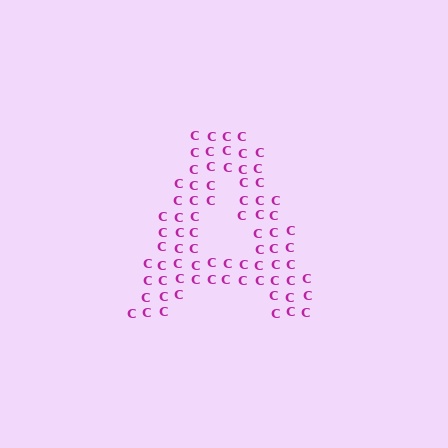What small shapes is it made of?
It is made of small letter C's.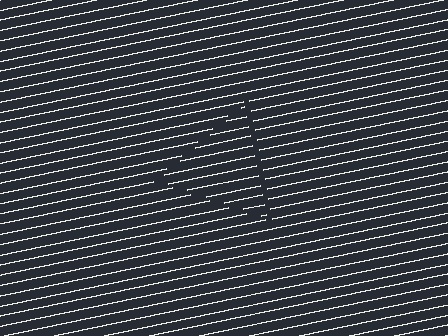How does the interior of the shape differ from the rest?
The interior of the shape contains the same grating, shifted by half a period — the contour is defined by the phase discontinuity where line-ends from the inner and outer gratings abut.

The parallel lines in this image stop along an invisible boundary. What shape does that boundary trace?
An illusory triangle. The interior of the shape contains the same grating, shifted by half a period — the contour is defined by the phase discontinuity where line-ends from the inner and outer gratings abut.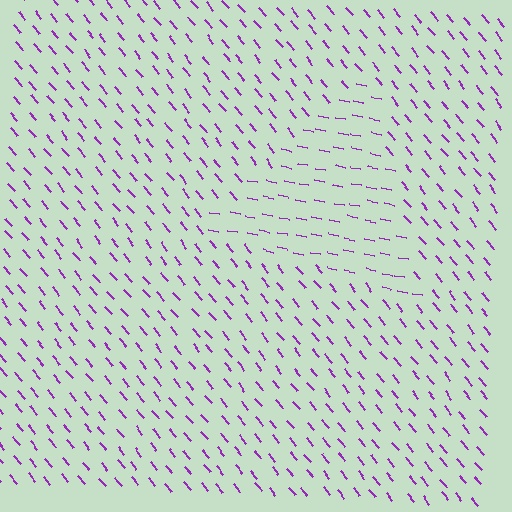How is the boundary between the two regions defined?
The boundary is defined purely by a change in line orientation (approximately 40 degrees difference). All lines are the same color and thickness.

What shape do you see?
I see a triangle.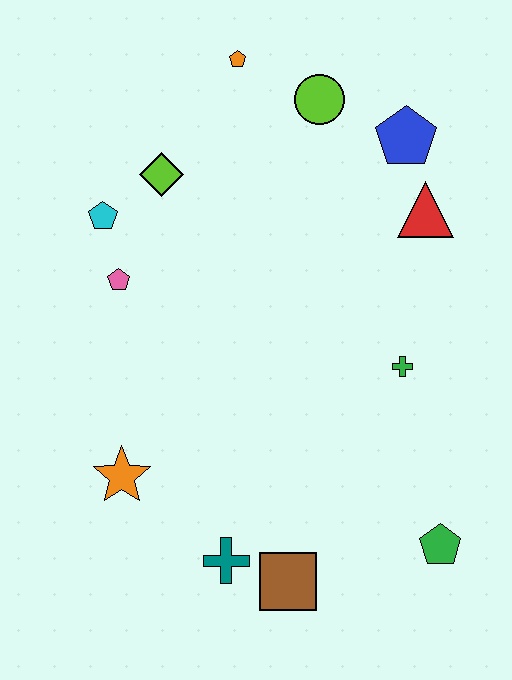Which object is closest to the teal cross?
The brown square is closest to the teal cross.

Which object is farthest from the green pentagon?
The orange pentagon is farthest from the green pentagon.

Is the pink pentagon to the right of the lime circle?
No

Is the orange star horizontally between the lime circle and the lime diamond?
No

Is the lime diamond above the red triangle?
Yes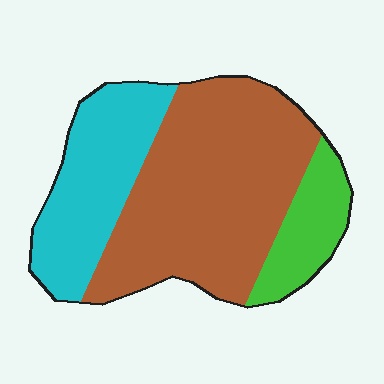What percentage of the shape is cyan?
Cyan covers 29% of the shape.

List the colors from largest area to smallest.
From largest to smallest: brown, cyan, green.